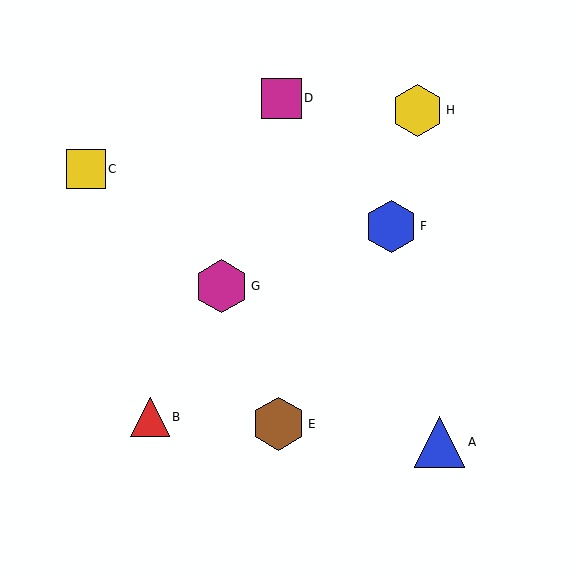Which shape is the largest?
The brown hexagon (labeled E) is the largest.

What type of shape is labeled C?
Shape C is a yellow square.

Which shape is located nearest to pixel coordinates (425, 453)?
The blue triangle (labeled A) at (440, 442) is nearest to that location.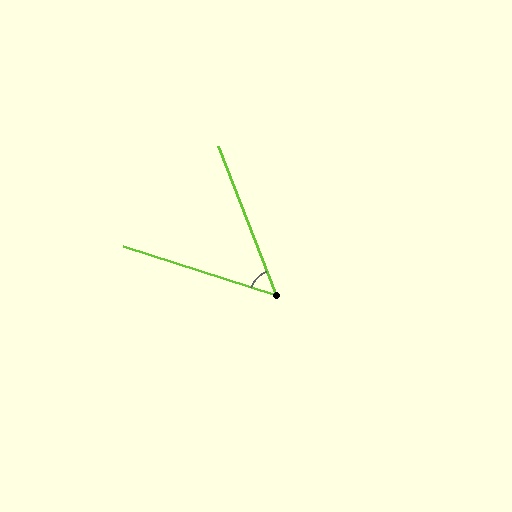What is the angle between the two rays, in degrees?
Approximately 51 degrees.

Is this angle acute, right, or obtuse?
It is acute.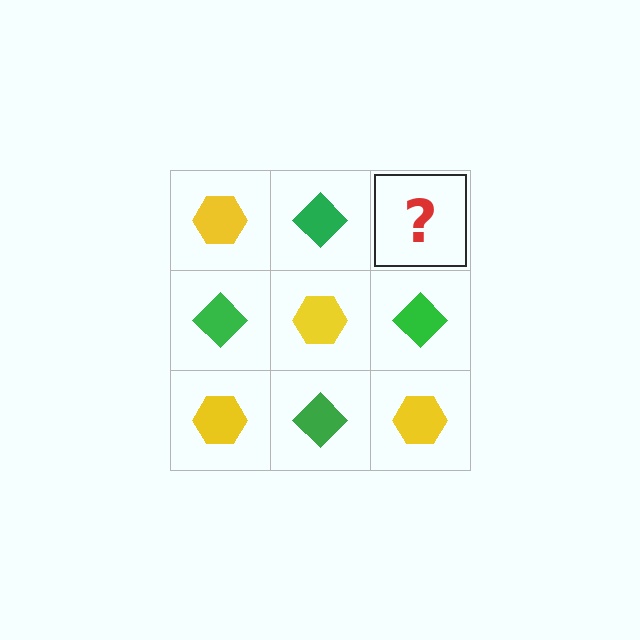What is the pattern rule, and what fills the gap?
The rule is that it alternates yellow hexagon and green diamond in a checkerboard pattern. The gap should be filled with a yellow hexagon.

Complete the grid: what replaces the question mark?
The question mark should be replaced with a yellow hexagon.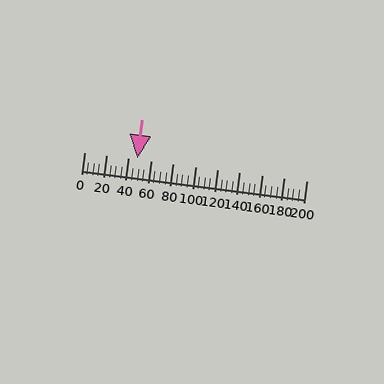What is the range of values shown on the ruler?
The ruler shows values from 0 to 200.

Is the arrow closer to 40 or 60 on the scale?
The arrow is closer to 40.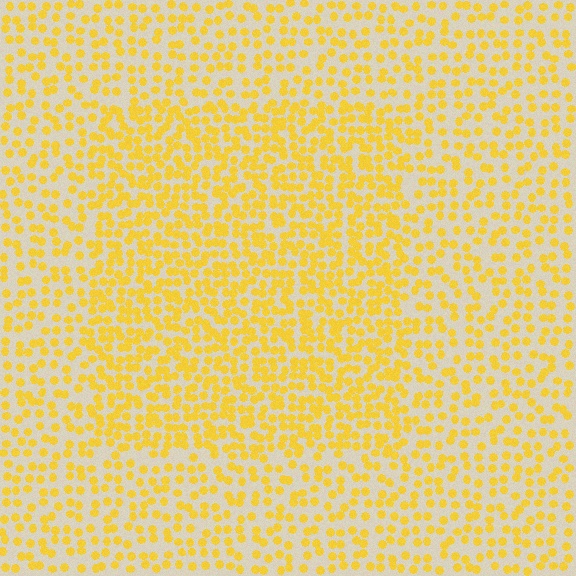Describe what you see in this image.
The image contains small yellow elements arranged at two different densities. A rectangle-shaped region is visible where the elements are more densely packed than the surrounding area.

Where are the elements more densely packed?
The elements are more densely packed inside the rectangle boundary.